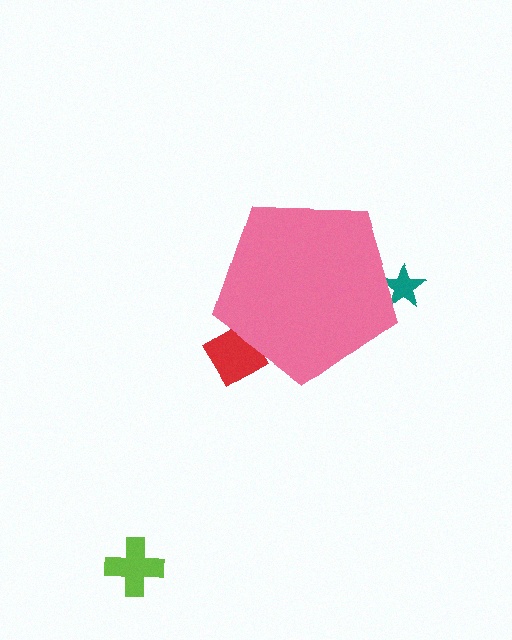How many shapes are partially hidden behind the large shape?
2 shapes are partially hidden.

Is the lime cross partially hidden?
No, the lime cross is fully visible.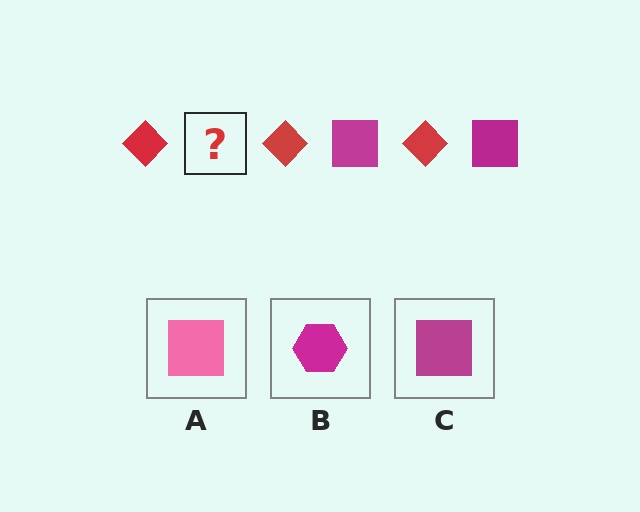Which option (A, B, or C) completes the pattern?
C.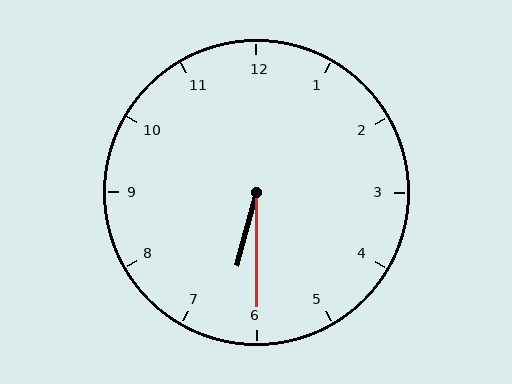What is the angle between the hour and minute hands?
Approximately 15 degrees.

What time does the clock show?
6:30.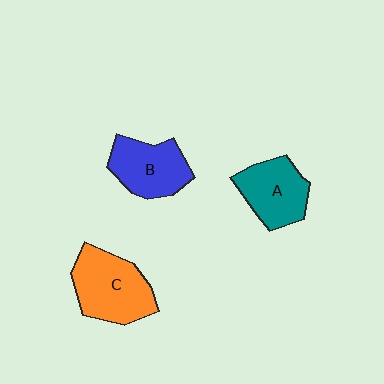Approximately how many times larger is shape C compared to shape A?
Approximately 1.3 times.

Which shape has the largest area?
Shape C (orange).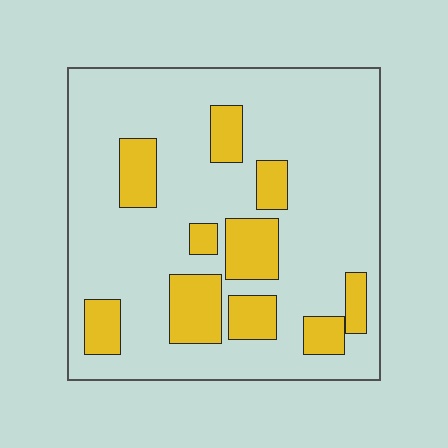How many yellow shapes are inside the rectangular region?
10.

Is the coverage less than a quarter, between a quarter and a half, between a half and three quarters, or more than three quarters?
Less than a quarter.